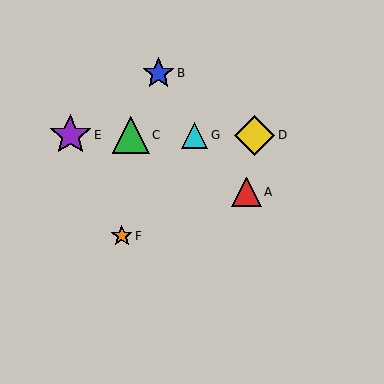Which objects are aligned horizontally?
Objects C, D, E, G are aligned horizontally.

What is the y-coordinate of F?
Object F is at y≈236.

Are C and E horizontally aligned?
Yes, both are at y≈135.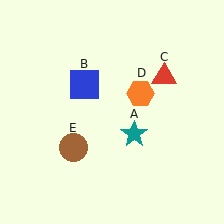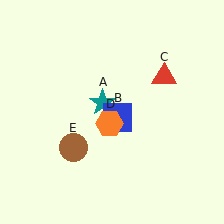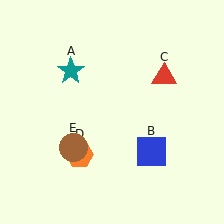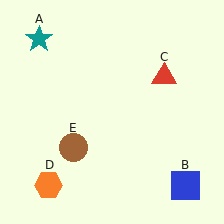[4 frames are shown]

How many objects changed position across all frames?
3 objects changed position: teal star (object A), blue square (object B), orange hexagon (object D).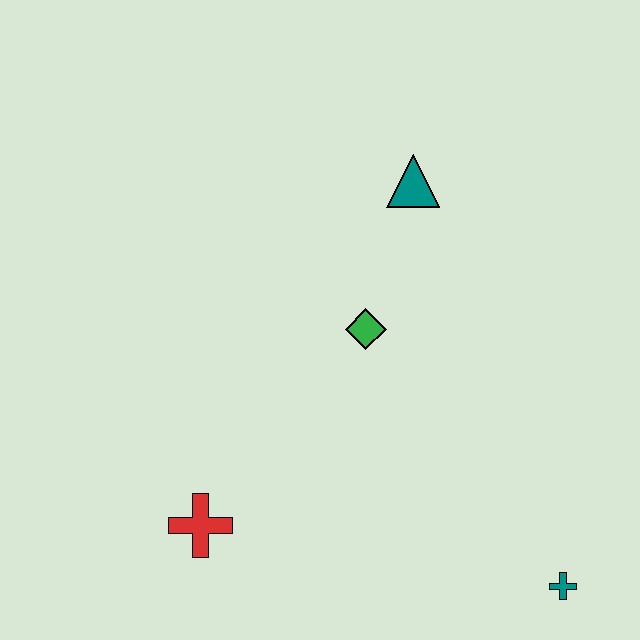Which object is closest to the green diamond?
The teal triangle is closest to the green diamond.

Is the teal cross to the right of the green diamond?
Yes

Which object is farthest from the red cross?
The teal triangle is farthest from the red cross.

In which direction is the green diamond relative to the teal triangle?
The green diamond is below the teal triangle.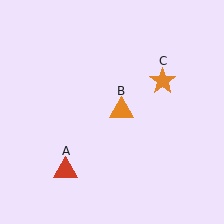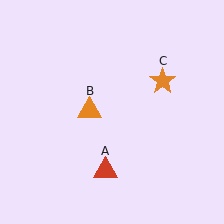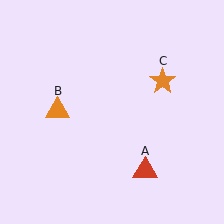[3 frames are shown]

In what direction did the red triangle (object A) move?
The red triangle (object A) moved right.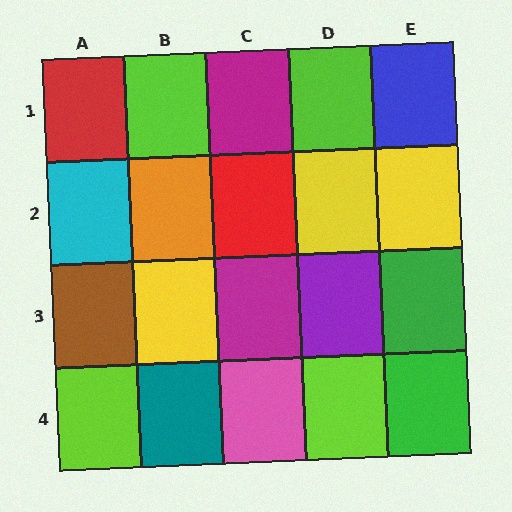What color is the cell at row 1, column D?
Lime.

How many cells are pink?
1 cell is pink.